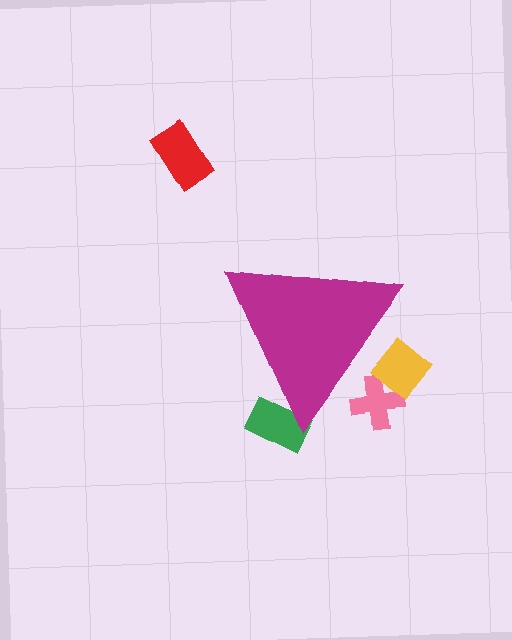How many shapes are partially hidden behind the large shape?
3 shapes are partially hidden.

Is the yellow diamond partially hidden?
Yes, the yellow diamond is partially hidden behind the magenta triangle.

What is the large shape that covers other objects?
A magenta triangle.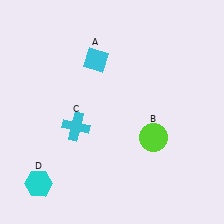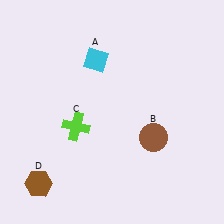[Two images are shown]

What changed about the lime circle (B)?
In Image 1, B is lime. In Image 2, it changed to brown.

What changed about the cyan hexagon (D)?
In Image 1, D is cyan. In Image 2, it changed to brown.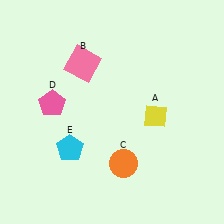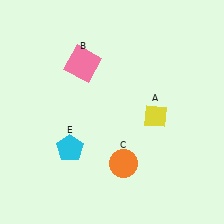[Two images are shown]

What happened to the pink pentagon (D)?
The pink pentagon (D) was removed in Image 2. It was in the top-left area of Image 1.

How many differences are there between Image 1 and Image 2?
There is 1 difference between the two images.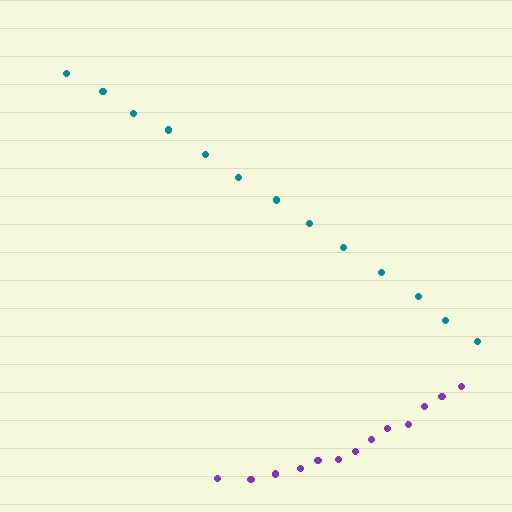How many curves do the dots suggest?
There are 2 distinct paths.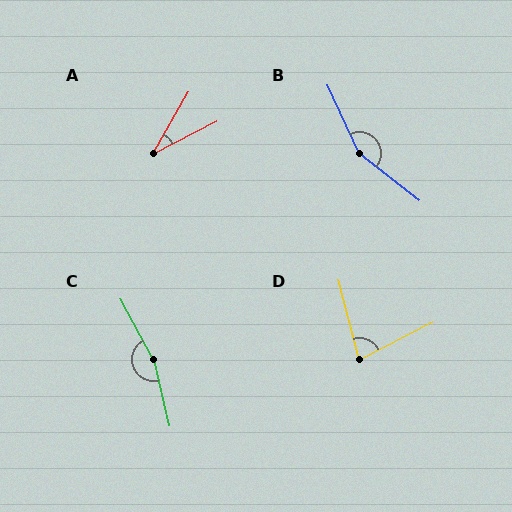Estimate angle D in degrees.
Approximately 78 degrees.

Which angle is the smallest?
A, at approximately 32 degrees.